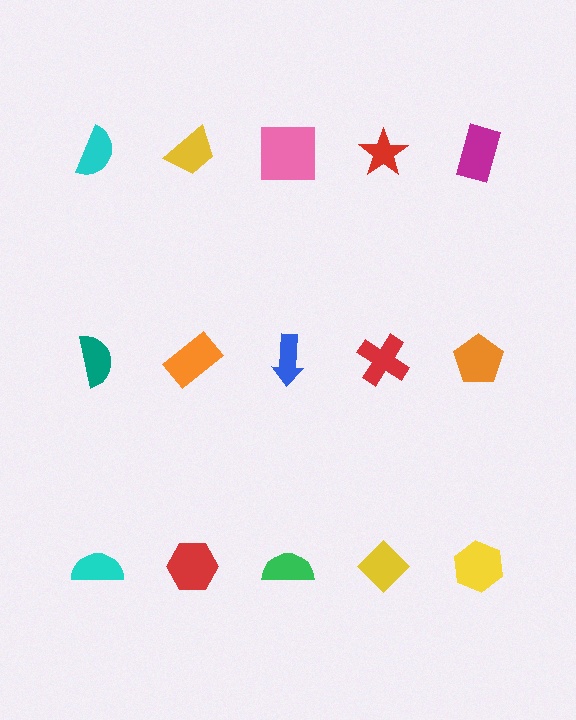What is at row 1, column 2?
A yellow trapezoid.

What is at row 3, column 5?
A yellow hexagon.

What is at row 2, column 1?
A teal semicircle.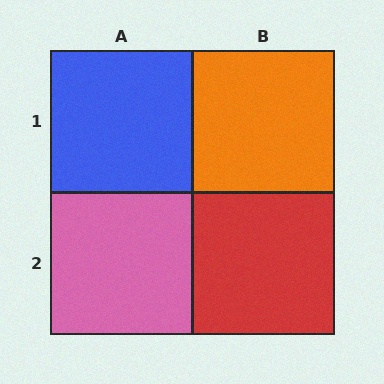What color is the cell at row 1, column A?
Blue.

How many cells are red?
1 cell is red.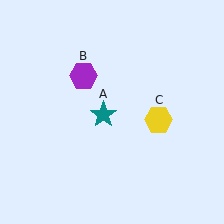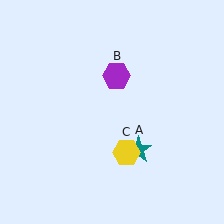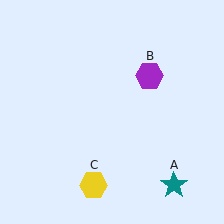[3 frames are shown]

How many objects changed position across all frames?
3 objects changed position: teal star (object A), purple hexagon (object B), yellow hexagon (object C).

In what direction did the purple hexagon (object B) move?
The purple hexagon (object B) moved right.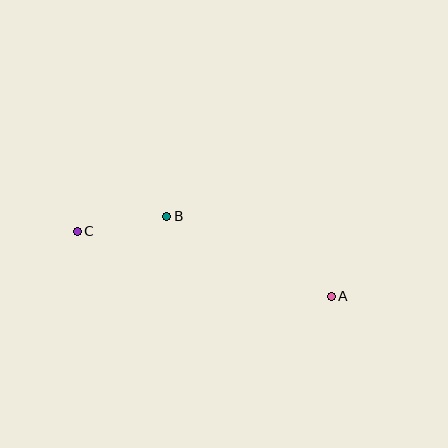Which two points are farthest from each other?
Points A and C are farthest from each other.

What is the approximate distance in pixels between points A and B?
The distance between A and B is approximately 183 pixels.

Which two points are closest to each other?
Points B and C are closest to each other.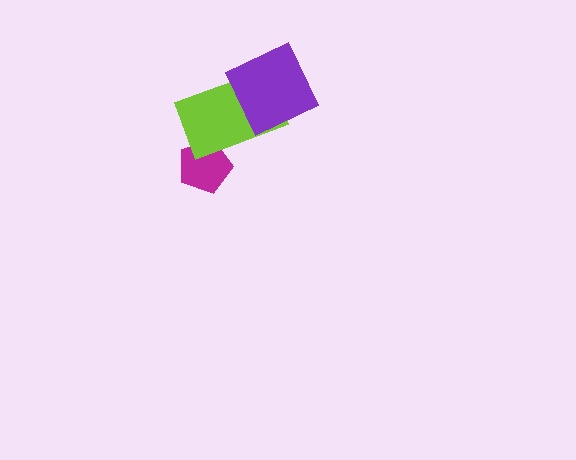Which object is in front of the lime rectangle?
The purple diamond is in front of the lime rectangle.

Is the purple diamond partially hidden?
No, no other shape covers it.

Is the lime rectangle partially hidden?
Yes, it is partially covered by another shape.